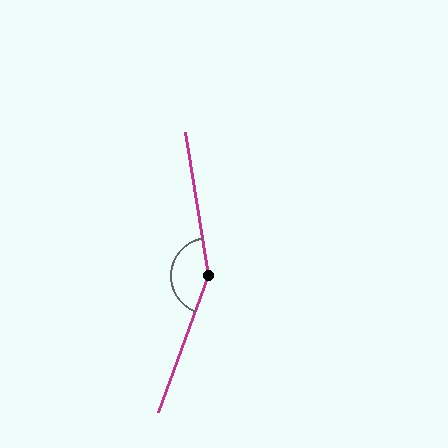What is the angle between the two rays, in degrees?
Approximately 150 degrees.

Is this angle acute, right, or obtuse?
It is obtuse.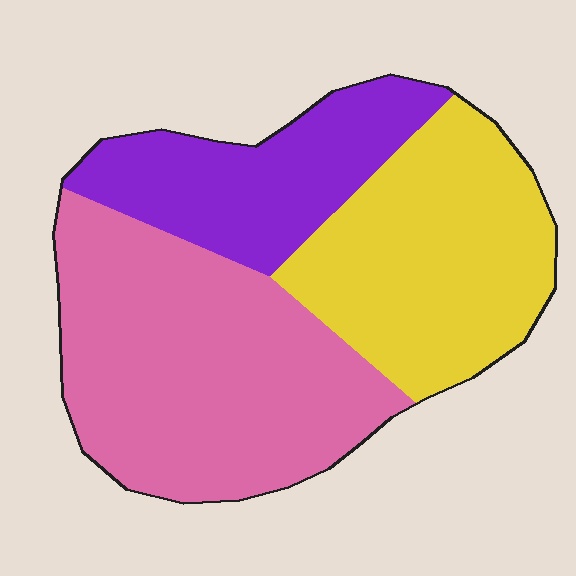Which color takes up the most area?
Pink, at roughly 45%.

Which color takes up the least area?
Purple, at roughly 25%.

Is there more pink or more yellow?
Pink.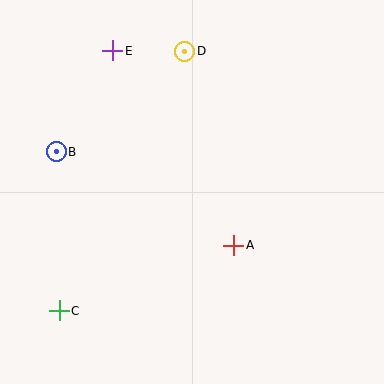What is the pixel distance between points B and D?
The distance between B and D is 164 pixels.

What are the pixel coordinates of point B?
Point B is at (56, 152).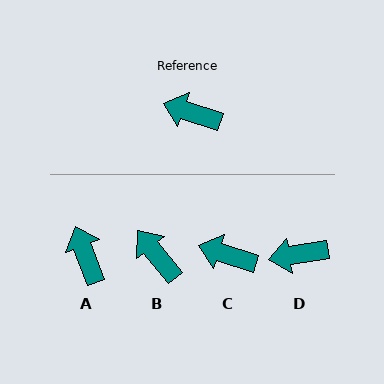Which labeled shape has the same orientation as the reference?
C.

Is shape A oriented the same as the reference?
No, it is off by about 52 degrees.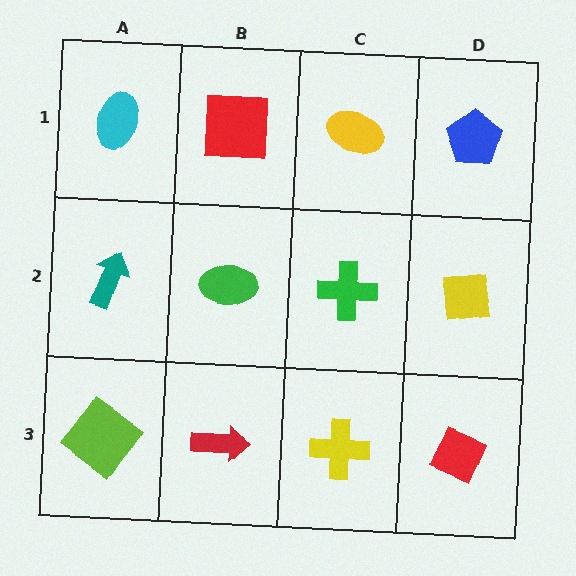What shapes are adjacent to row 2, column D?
A blue pentagon (row 1, column D), a red diamond (row 3, column D), a green cross (row 2, column C).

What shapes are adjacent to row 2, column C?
A yellow ellipse (row 1, column C), a yellow cross (row 3, column C), a green ellipse (row 2, column B), a yellow square (row 2, column D).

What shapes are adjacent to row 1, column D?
A yellow square (row 2, column D), a yellow ellipse (row 1, column C).